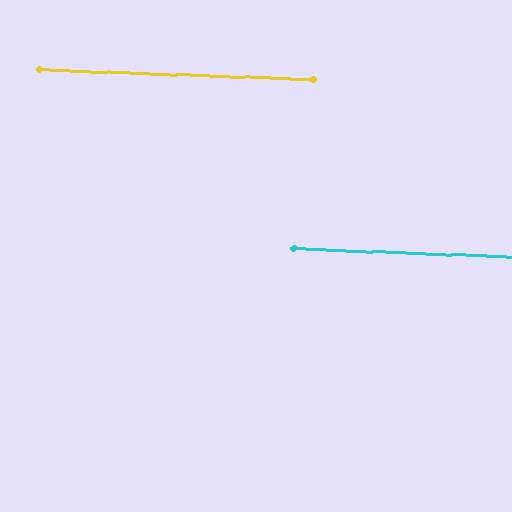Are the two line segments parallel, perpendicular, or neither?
Parallel — their directions differ by only 0.1°.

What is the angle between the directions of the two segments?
Approximately 0 degrees.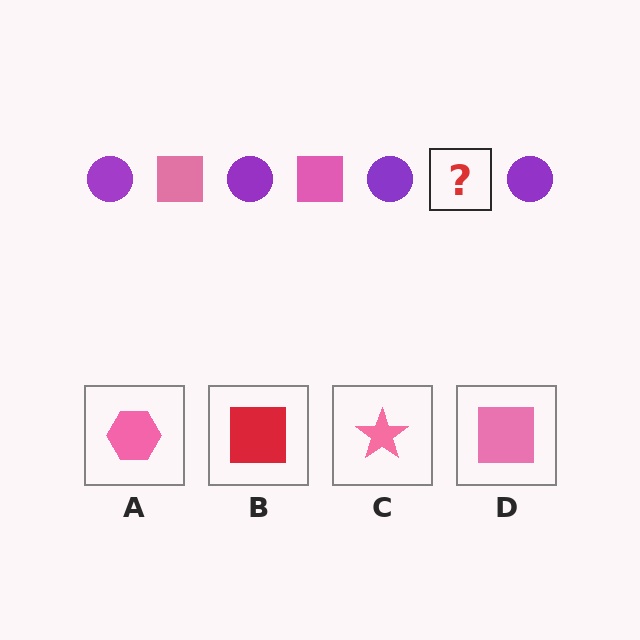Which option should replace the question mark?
Option D.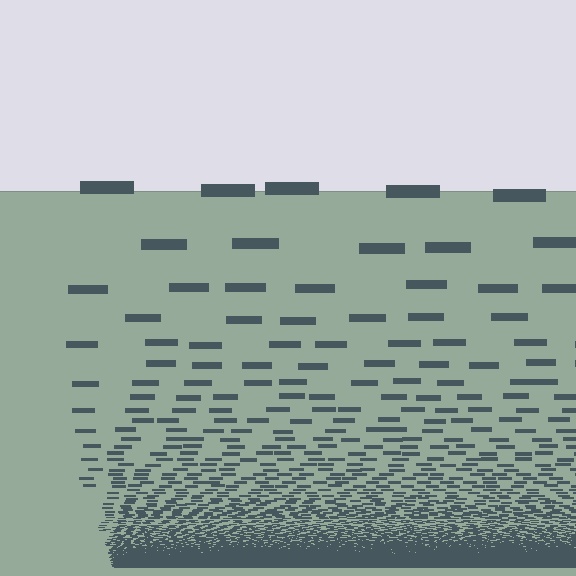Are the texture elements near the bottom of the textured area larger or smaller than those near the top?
Smaller. The gradient is inverted — elements near the bottom are smaller and denser.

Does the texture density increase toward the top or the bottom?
Density increases toward the bottom.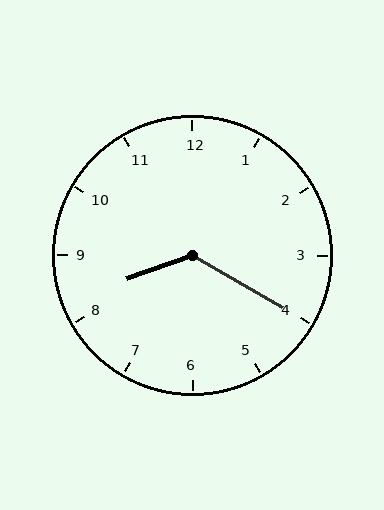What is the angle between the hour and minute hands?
Approximately 130 degrees.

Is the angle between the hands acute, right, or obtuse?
It is obtuse.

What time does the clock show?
8:20.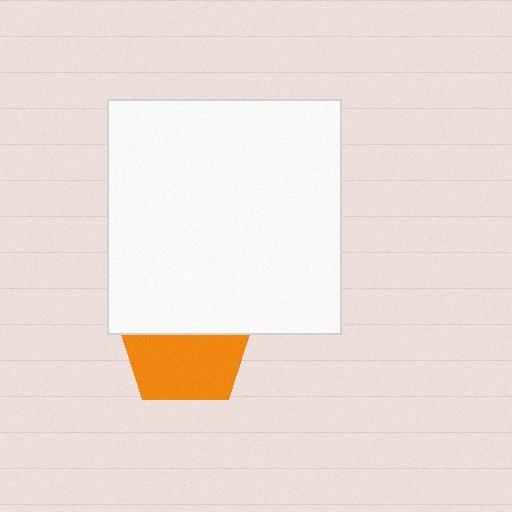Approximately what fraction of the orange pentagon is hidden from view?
Roughly 46% of the orange pentagon is hidden behind the white square.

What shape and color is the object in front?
The object in front is a white square.